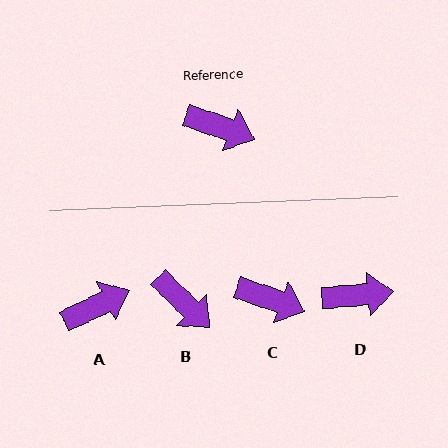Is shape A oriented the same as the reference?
No, it is off by about 46 degrees.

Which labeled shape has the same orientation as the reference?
C.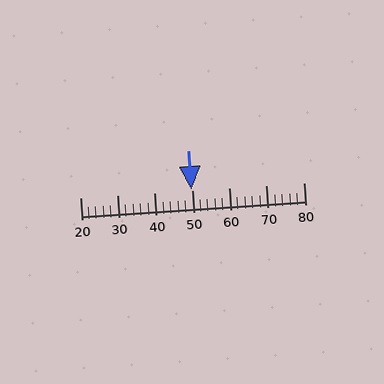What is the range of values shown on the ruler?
The ruler shows values from 20 to 80.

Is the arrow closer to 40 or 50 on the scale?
The arrow is closer to 50.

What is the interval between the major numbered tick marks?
The major tick marks are spaced 10 units apart.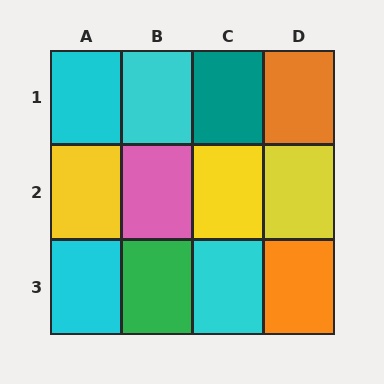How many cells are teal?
1 cell is teal.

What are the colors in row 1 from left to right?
Cyan, cyan, teal, orange.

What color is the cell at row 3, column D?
Orange.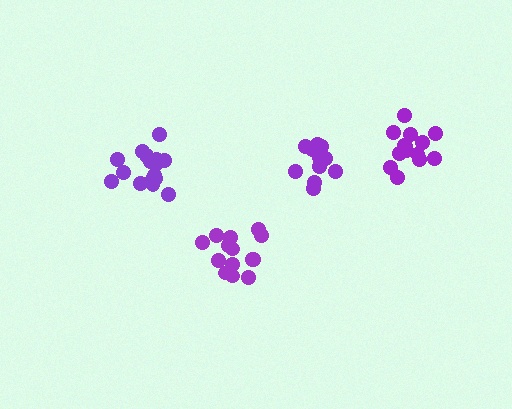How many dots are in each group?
Group 1: 14 dots, Group 2: 14 dots, Group 3: 16 dots, Group 4: 11 dots (55 total).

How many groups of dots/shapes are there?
There are 4 groups.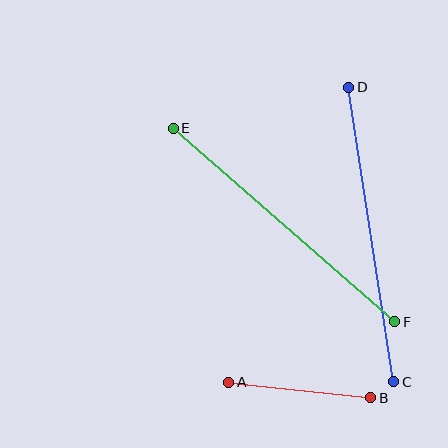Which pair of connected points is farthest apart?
Points C and D are farthest apart.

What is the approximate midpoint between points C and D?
The midpoint is at approximately (371, 235) pixels.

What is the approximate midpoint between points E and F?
The midpoint is at approximately (284, 225) pixels.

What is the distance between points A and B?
The distance is approximately 143 pixels.